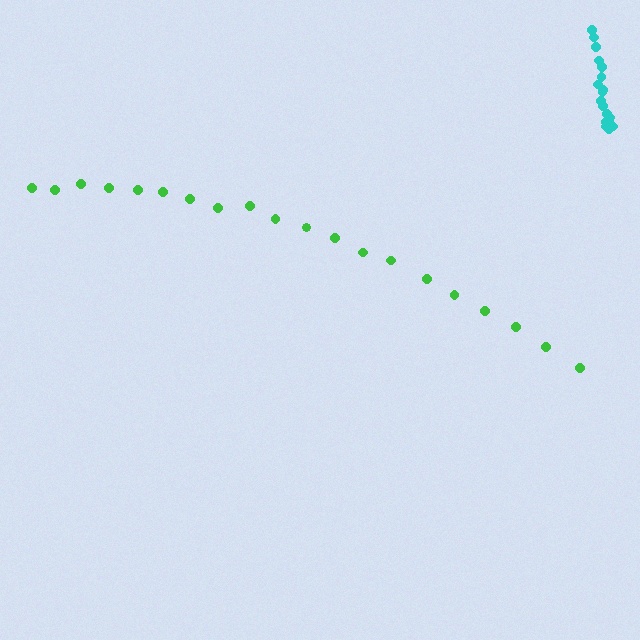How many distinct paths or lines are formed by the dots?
There are 2 distinct paths.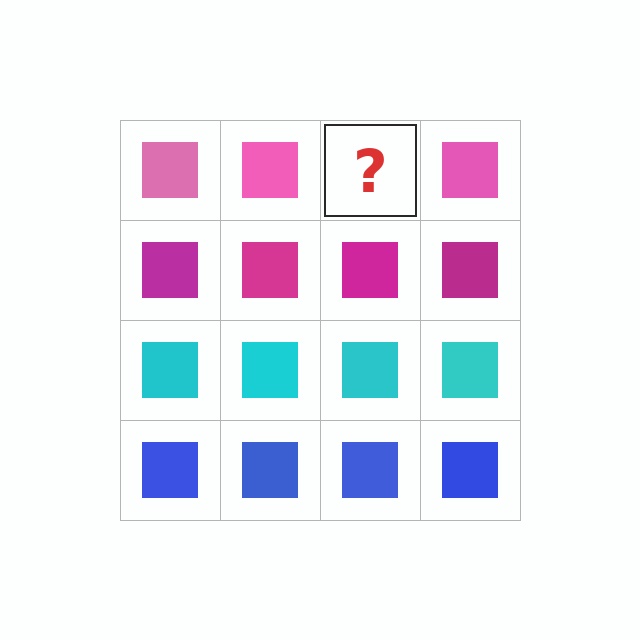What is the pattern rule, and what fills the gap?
The rule is that each row has a consistent color. The gap should be filled with a pink square.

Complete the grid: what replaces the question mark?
The question mark should be replaced with a pink square.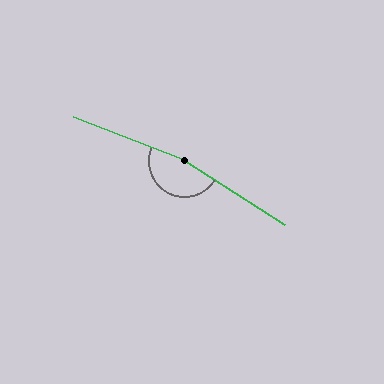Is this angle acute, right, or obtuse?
It is obtuse.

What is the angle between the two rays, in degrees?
Approximately 169 degrees.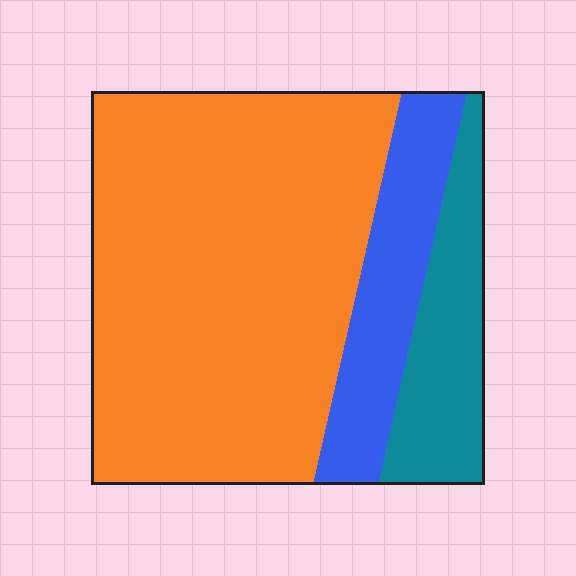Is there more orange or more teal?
Orange.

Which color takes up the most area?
Orange, at roughly 70%.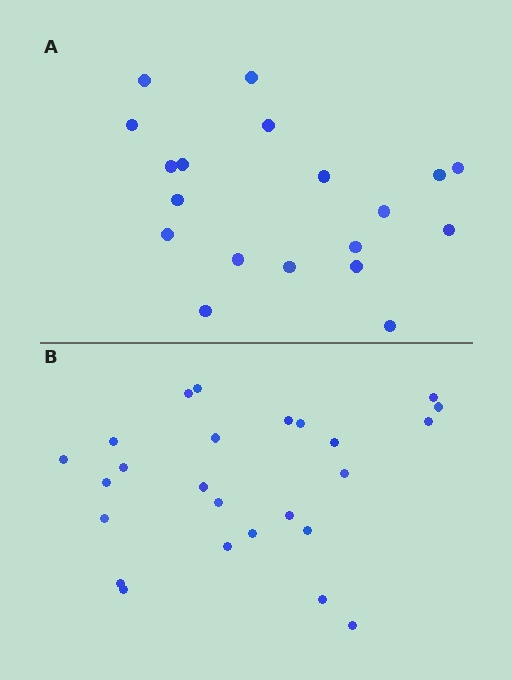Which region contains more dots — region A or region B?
Region B (the bottom region) has more dots.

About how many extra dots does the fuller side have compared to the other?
Region B has about 6 more dots than region A.